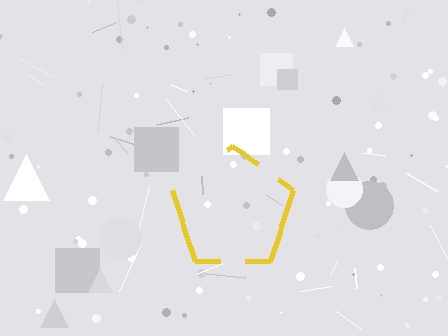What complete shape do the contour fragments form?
The contour fragments form a pentagon.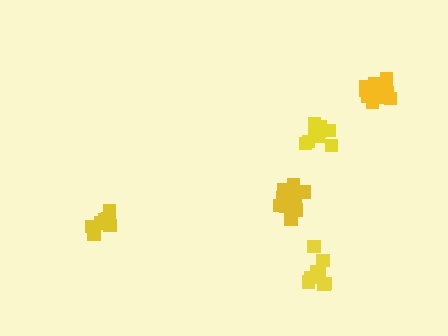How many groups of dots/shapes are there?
There are 5 groups.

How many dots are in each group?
Group 1: 16 dots, Group 2: 10 dots, Group 3: 10 dots, Group 4: 15 dots, Group 5: 10 dots (61 total).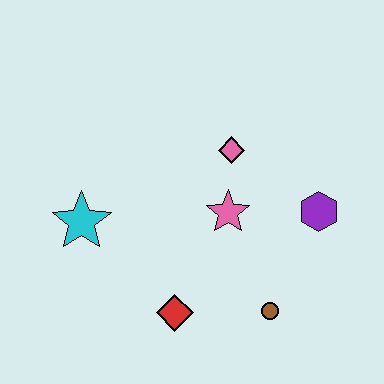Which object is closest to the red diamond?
The brown circle is closest to the red diamond.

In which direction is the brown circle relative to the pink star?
The brown circle is below the pink star.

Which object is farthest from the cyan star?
The purple hexagon is farthest from the cyan star.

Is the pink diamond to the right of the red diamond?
Yes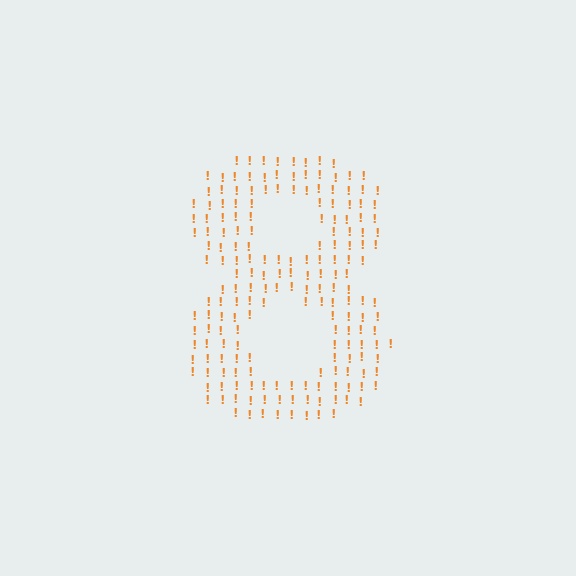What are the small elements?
The small elements are exclamation marks.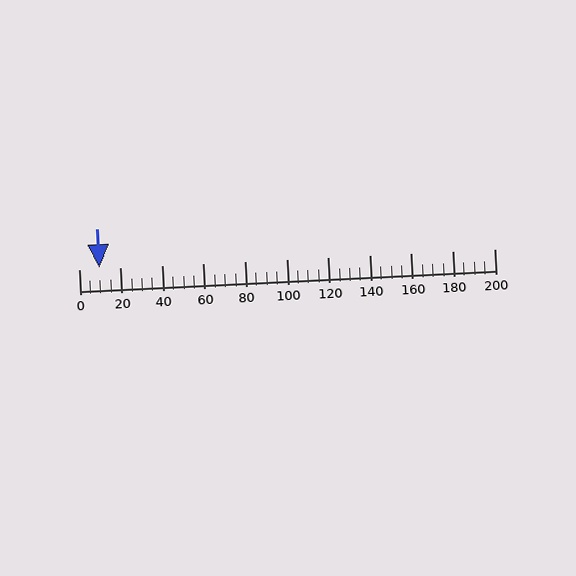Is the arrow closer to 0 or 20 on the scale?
The arrow is closer to 20.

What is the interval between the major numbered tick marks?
The major tick marks are spaced 20 units apart.